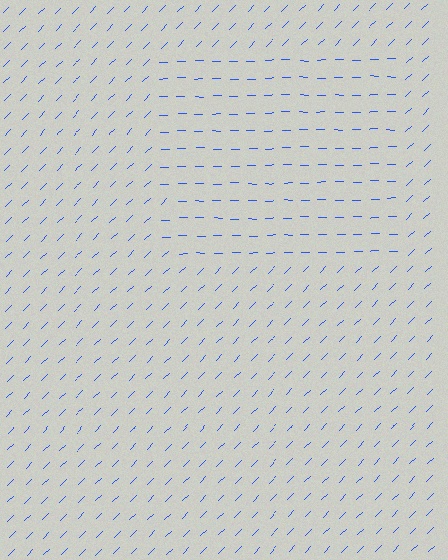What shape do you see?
I see a rectangle.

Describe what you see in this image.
The image is filled with small blue line segments. A rectangle region in the image has lines oriented differently from the surrounding lines, creating a visible texture boundary.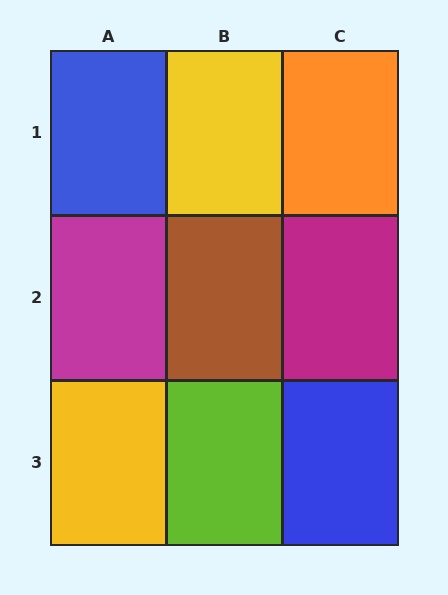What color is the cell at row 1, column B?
Yellow.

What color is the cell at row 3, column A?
Yellow.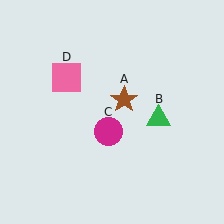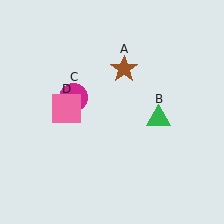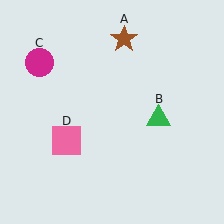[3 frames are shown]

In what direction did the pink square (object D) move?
The pink square (object D) moved down.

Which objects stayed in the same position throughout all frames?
Green triangle (object B) remained stationary.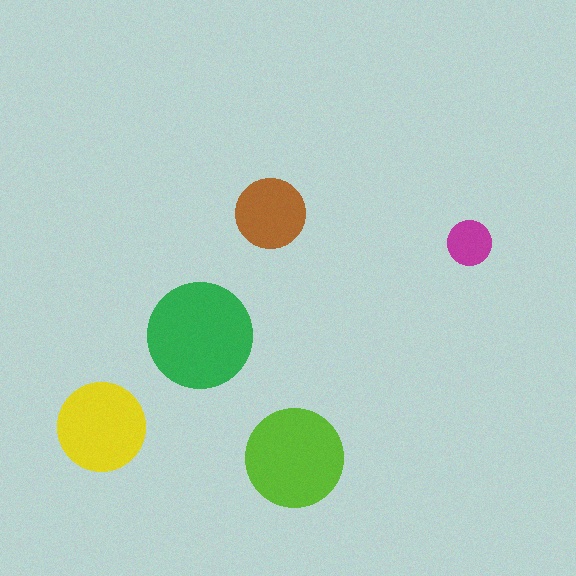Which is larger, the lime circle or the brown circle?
The lime one.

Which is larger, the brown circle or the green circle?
The green one.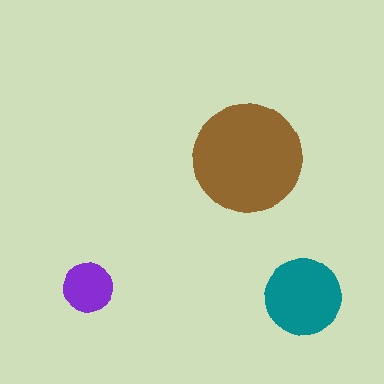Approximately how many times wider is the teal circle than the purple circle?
About 1.5 times wider.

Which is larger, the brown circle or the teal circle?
The brown one.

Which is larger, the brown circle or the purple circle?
The brown one.